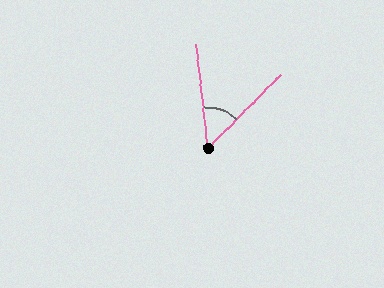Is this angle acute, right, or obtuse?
It is acute.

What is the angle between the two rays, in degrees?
Approximately 51 degrees.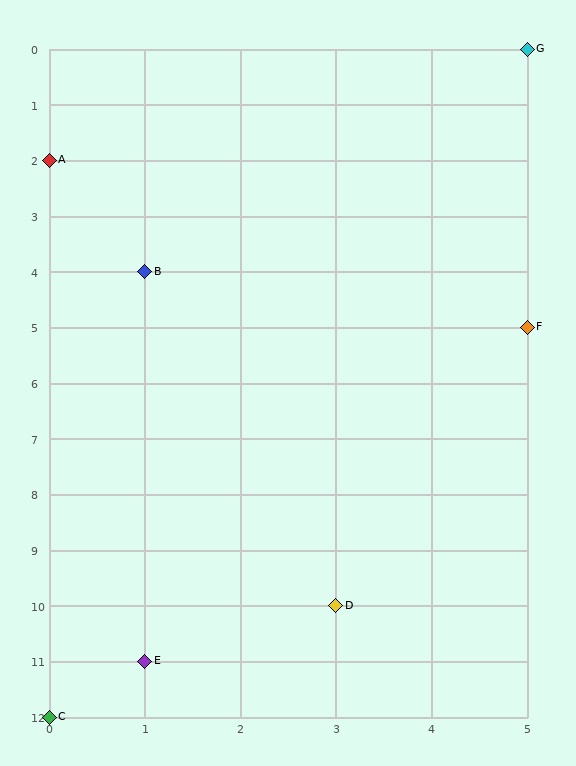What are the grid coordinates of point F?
Point F is at grid coordinates (5, 5).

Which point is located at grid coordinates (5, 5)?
Point F is at (5, 5).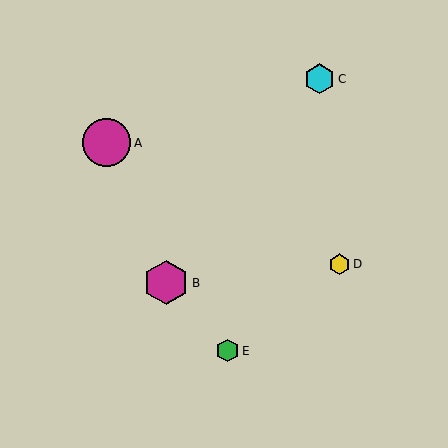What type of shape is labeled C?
Shape C is a cyan hexagon.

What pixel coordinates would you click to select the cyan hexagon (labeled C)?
Click at (320, 79) to select the cyan hexagon C.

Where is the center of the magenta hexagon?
The center of the magenta hexagon is at (166, 283).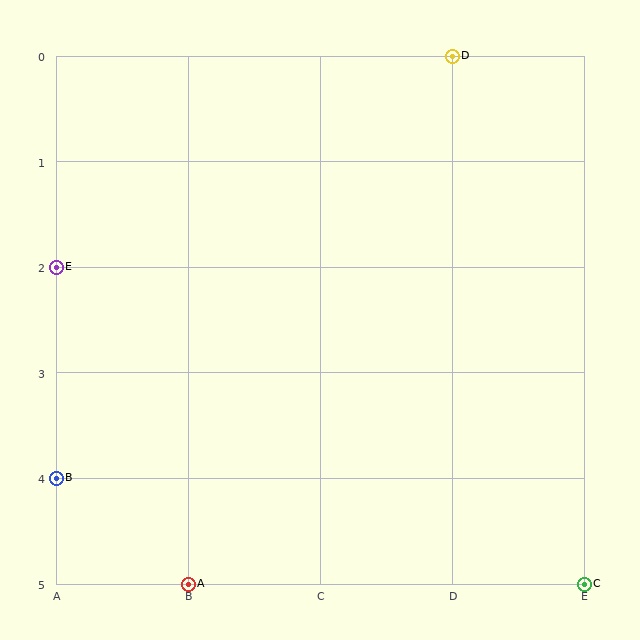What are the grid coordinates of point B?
Point B is at grid coordinates (A, 4).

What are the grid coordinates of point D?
Point D is at grid coordinates (D, 0).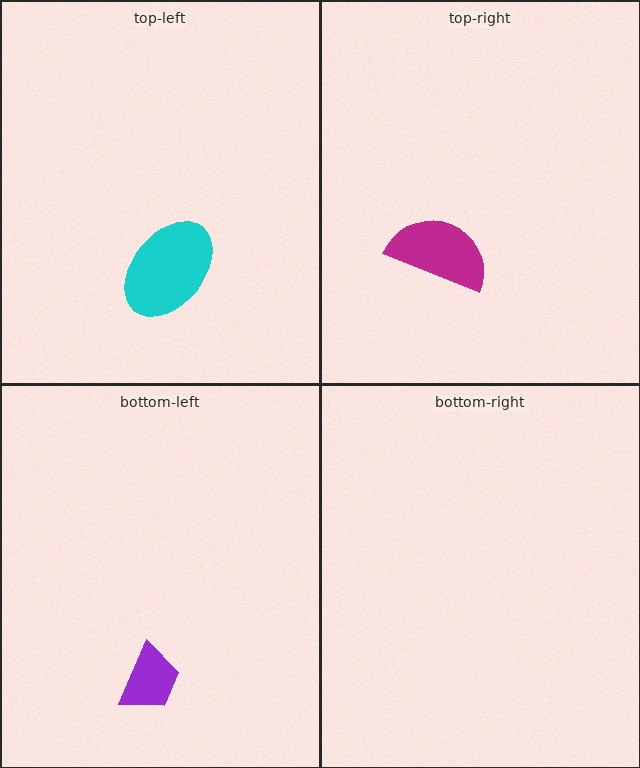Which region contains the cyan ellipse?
The top-left region.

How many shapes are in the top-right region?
1.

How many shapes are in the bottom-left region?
1.